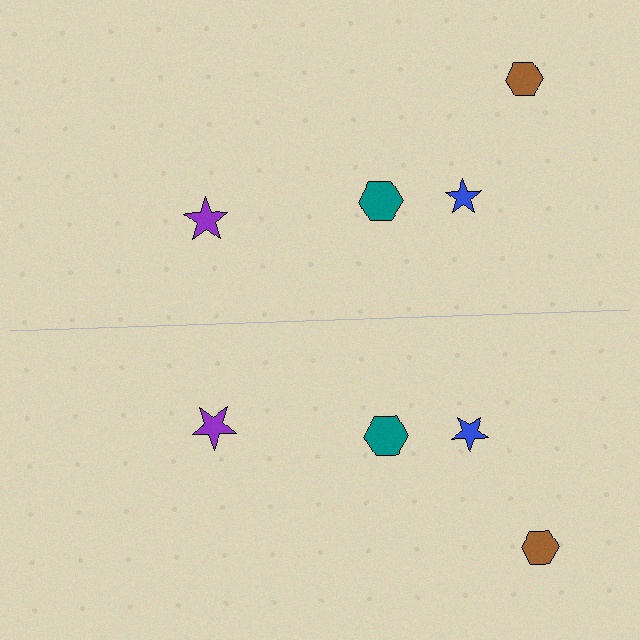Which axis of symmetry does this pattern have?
The pattern has a horizontal axis of symmetry running through the center of the image.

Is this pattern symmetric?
Yes, this pattern has bilateral (reflection) symmetry.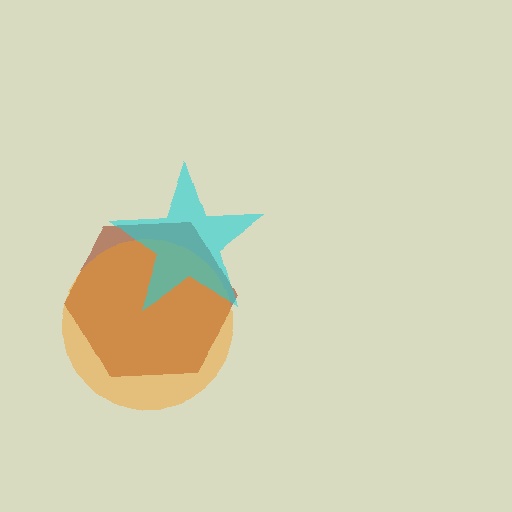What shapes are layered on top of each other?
The layered shapes are: a brown hexagon, an orange circle, a cyan star.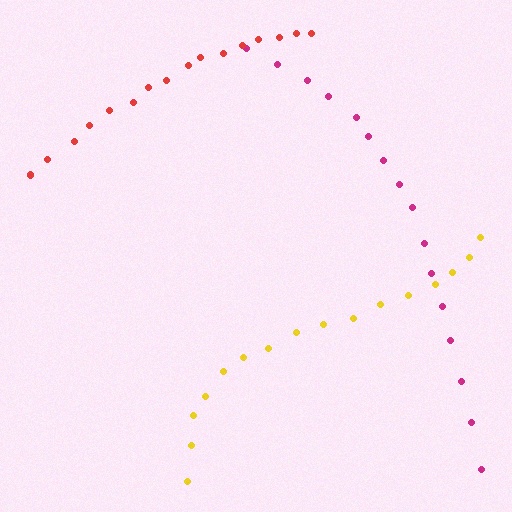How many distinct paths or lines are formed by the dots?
There are 3 distinct paths.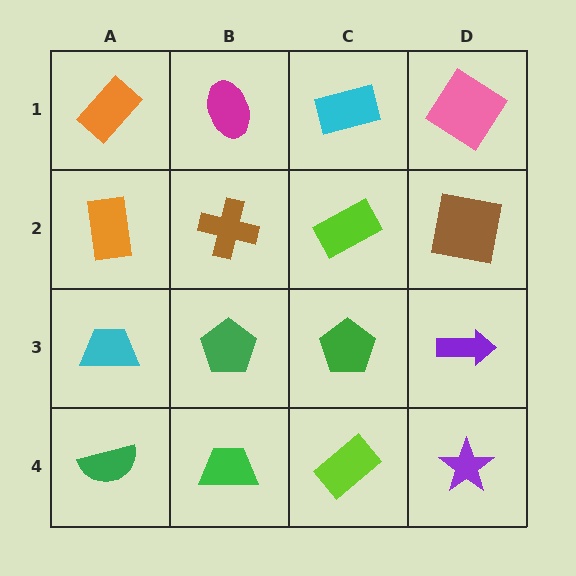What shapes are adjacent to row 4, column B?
A green pentagon (row 3, column B), a green semicircle (row 4, column A), a lime rectangle (row 4, column C).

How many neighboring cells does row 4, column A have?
2.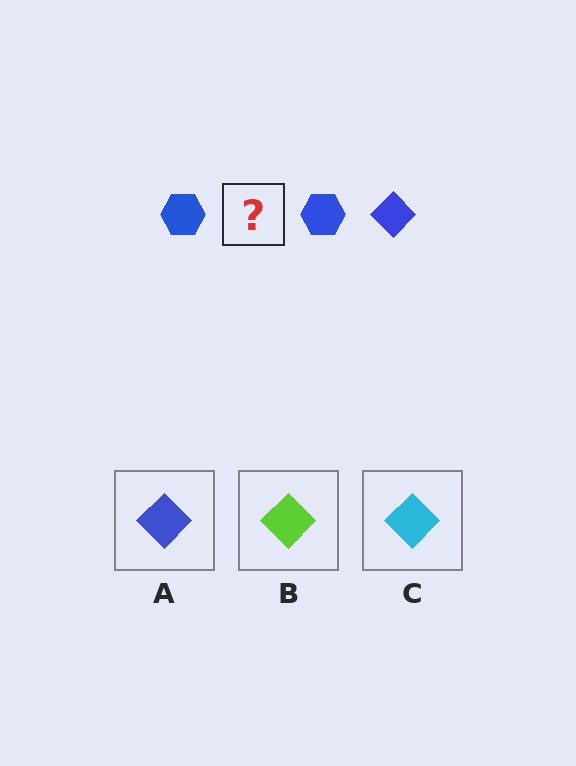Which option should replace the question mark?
Option A.